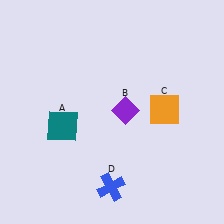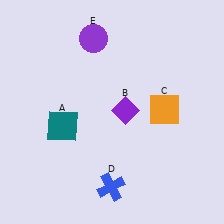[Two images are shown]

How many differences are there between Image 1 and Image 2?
There is 1 difference between the two images.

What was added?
A purple circle (E) was added in Image 2.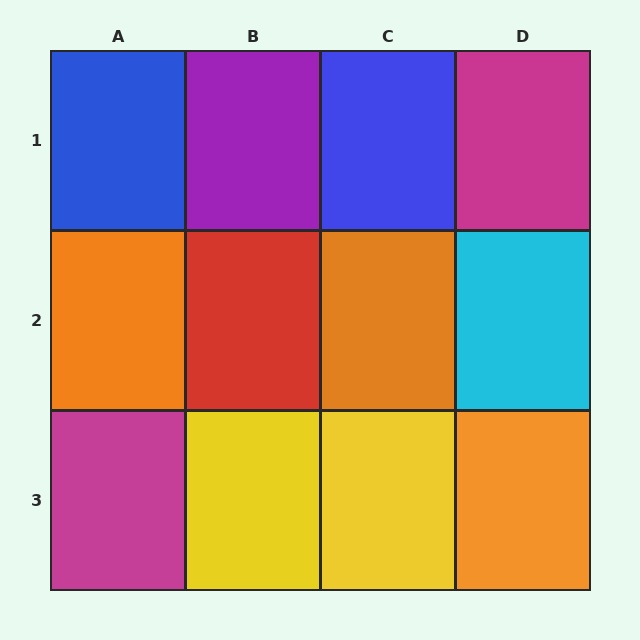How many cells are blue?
2 cells are blue.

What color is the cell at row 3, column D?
Orange.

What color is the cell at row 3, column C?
Yellow.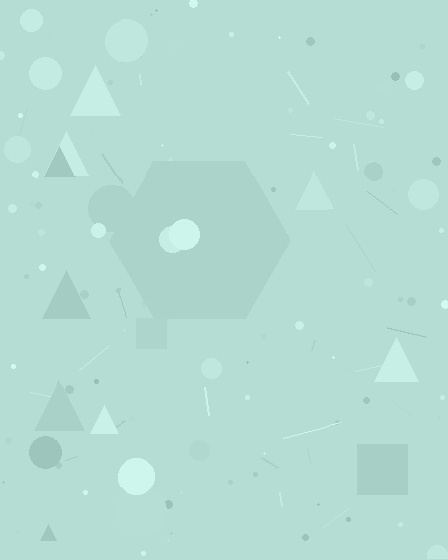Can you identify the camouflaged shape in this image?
The camouflaged shape is a hexagon.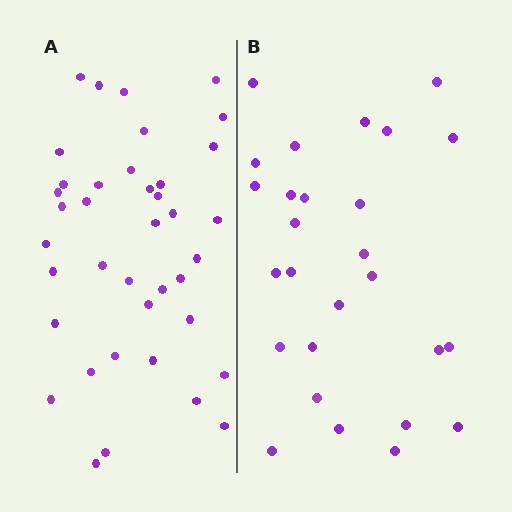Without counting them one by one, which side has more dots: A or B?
Region A (the left region) has more dots.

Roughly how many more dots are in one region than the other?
Region A has roughly 12 or so more dots than region B.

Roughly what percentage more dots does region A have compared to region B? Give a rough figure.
About 45% more.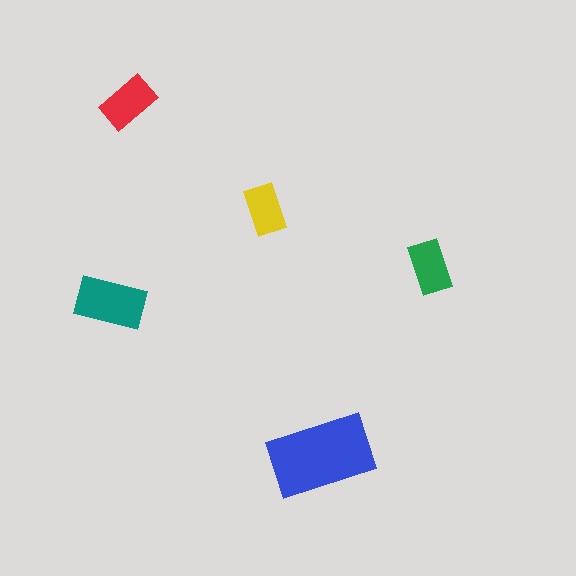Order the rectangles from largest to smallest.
the blue one, the teal one, the red one, the green one, the yellow one.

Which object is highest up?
The red rectangle is topmost.